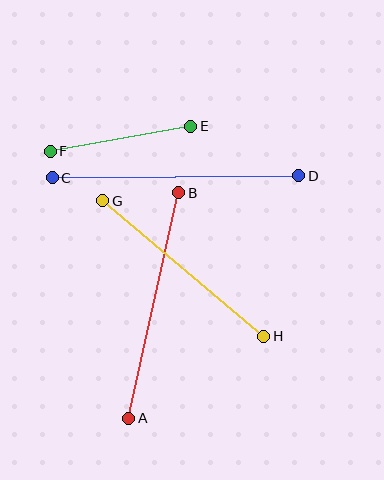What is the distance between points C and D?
The distance is approximately 246 pixels.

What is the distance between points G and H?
The distance is approximately 210 pixels.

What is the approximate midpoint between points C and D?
The midpoint is at approximately (175, 177) pixels.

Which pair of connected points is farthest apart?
Points C and D are farthest apart.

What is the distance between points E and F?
The distance is approximately 143 pixels.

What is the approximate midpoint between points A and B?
The midpoint is at approximately (154, 306) pixels.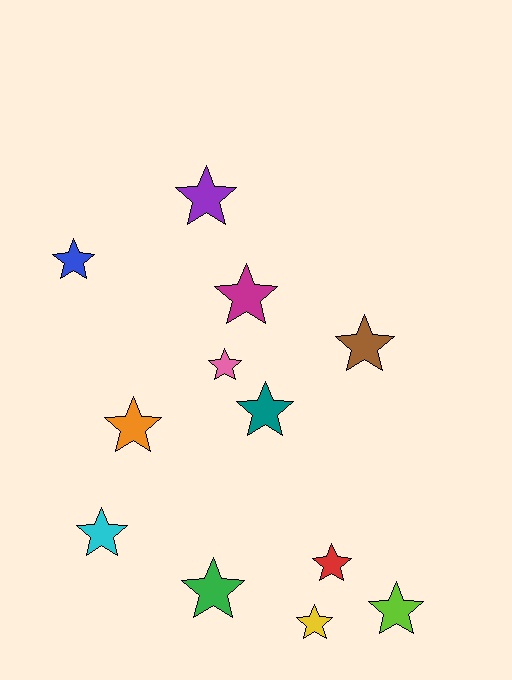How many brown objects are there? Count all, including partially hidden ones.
There is 1 brown object.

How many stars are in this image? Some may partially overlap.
There are 12 stars.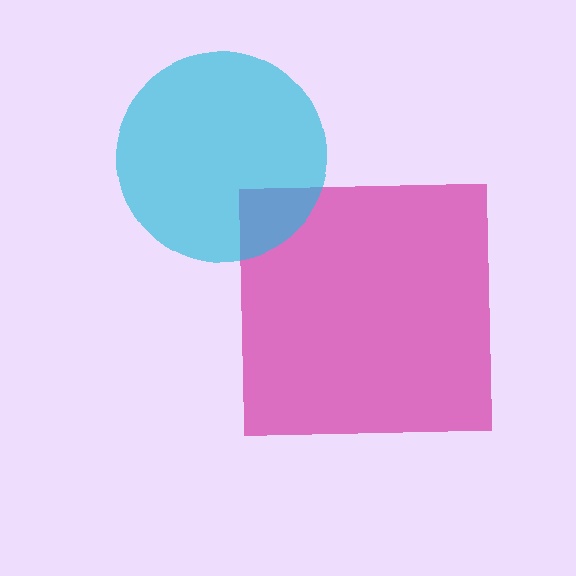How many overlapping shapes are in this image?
There are 2 overlapping shapes in the image.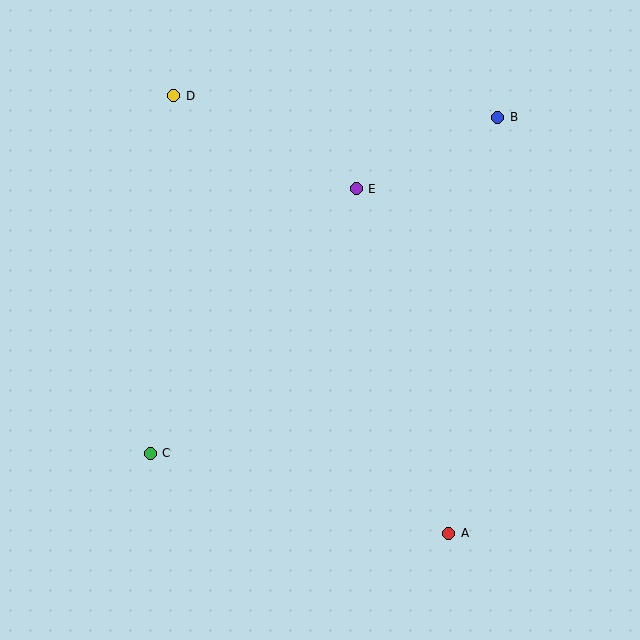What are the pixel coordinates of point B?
Point B is at (498, 117).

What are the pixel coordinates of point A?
Point A is at (449, 533).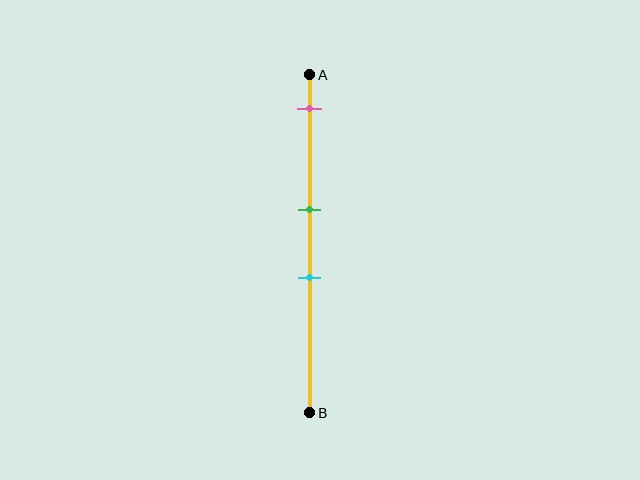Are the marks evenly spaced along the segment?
No, the marks are not evenly spaced.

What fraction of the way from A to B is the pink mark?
The pink mark is approximately 10% (0.1) of the way from A to B.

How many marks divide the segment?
There are 3 marks dividing the segment.